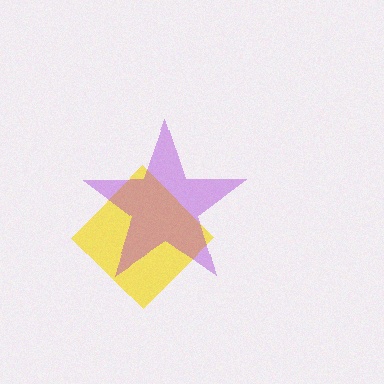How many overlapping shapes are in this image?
There are 2 overlapping shapes in the image.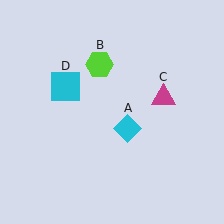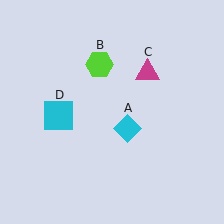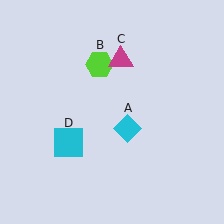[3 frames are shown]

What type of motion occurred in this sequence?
The magenta triangle (object C), cyan square (object D) rotated counterclockwise around the center of the scene.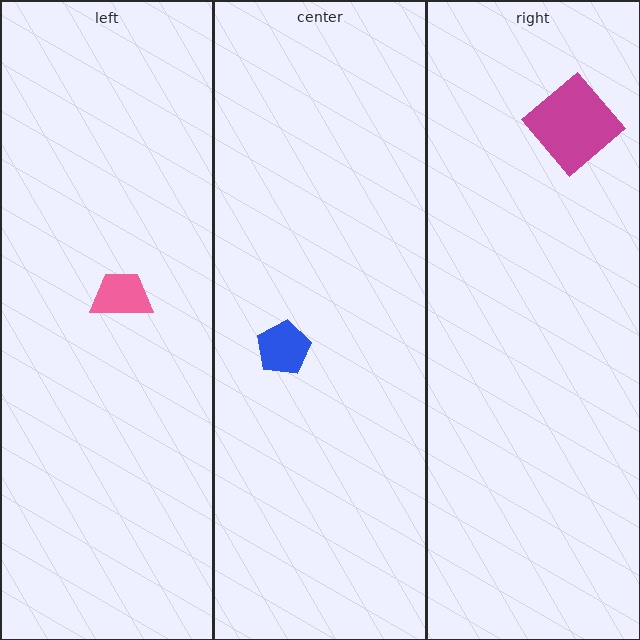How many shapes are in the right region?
1.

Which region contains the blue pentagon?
The center region.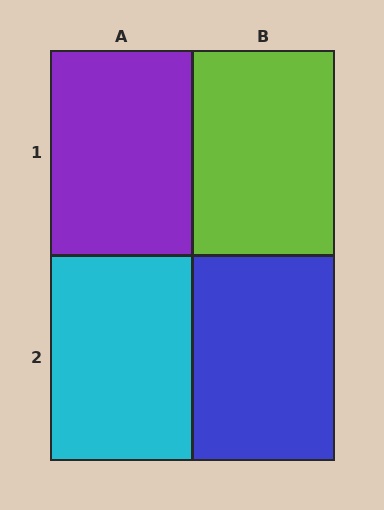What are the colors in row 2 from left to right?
Cyan, blue.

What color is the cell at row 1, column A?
Purple.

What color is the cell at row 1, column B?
Lime.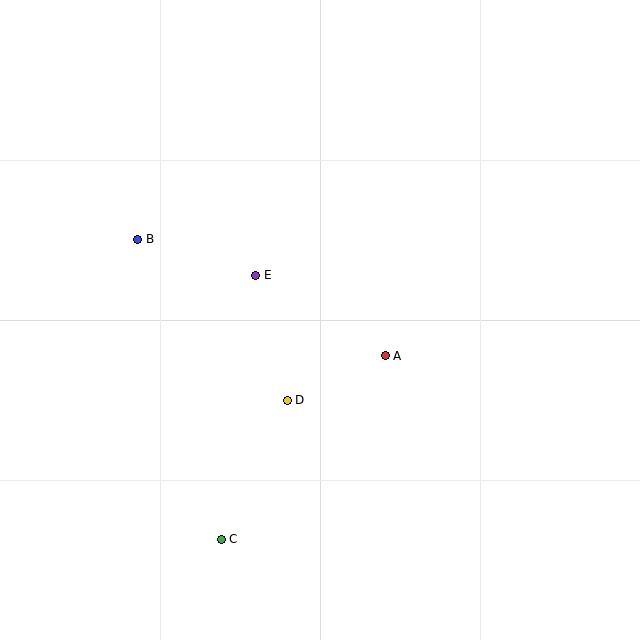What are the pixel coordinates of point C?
Point C is at (221, 539).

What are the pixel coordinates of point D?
Point D is at (287, 400).